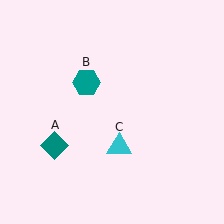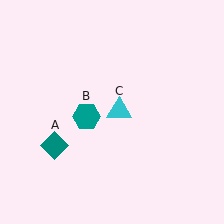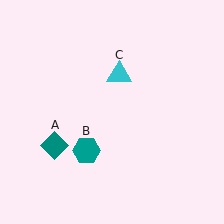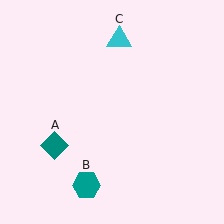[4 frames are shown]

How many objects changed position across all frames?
2 objects changed position: teal hexagon (object B), cyan triangle (object C).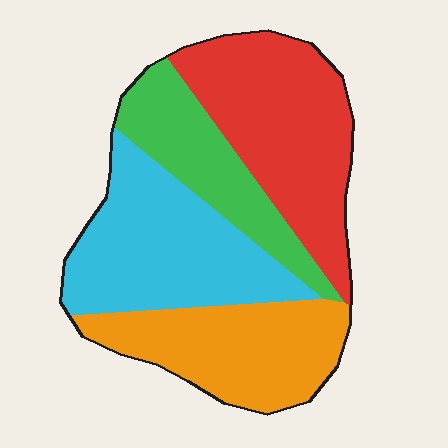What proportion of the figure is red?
Red takes up between a quarter and a half of the figure.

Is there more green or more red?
Red.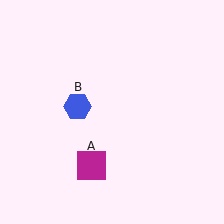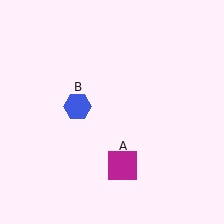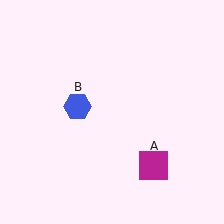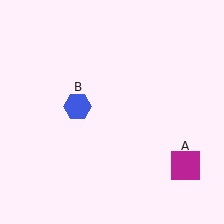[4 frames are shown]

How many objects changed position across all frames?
1 object changed position: magenta square (object A).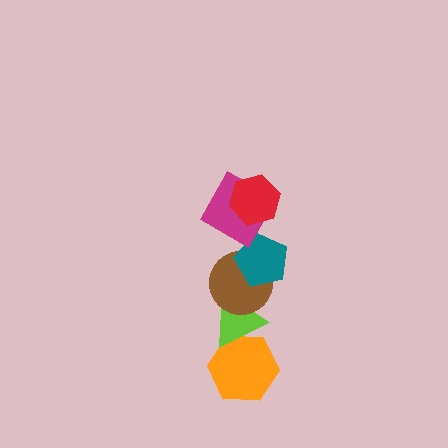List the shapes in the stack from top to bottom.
From top to bottom: the red hexagon, the magenta square, the teal pentagon, the brown circle, the lime triangle, the orange hexagon.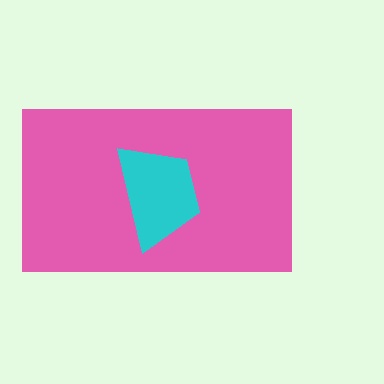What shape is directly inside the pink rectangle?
The cyan trapezoid.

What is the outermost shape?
The pink rectangle.